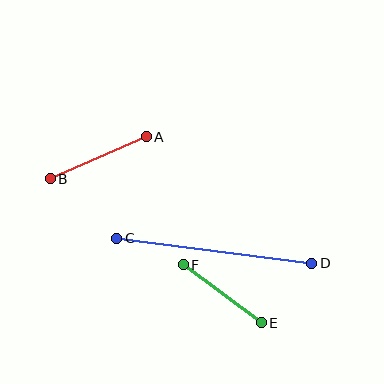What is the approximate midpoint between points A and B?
The midpoint is at approximately (98, 158) pixels.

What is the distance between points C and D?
The distance is approximately 197 pixels.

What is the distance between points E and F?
The distance is approximately 97 pixels.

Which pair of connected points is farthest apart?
Points C and D are farthest apart.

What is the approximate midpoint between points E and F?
The midpoint is at approximately (222, 294) pixels.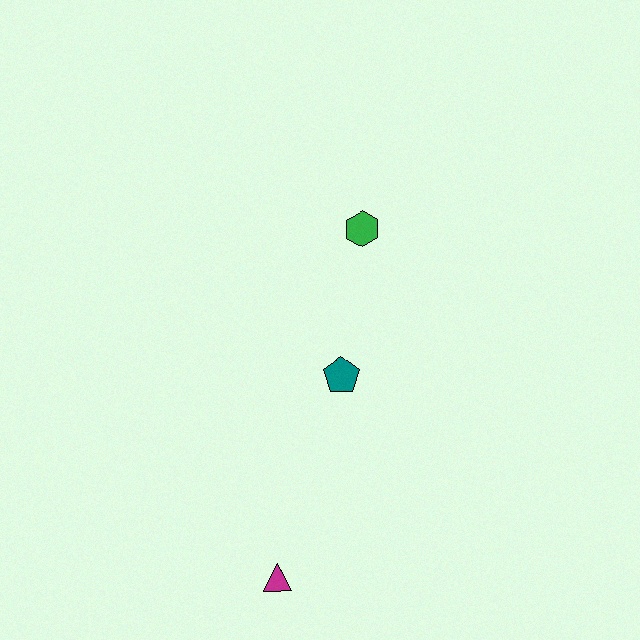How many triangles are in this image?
There is 1 triangle.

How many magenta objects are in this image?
There is 1 magenta object.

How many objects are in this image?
There are 3 objects.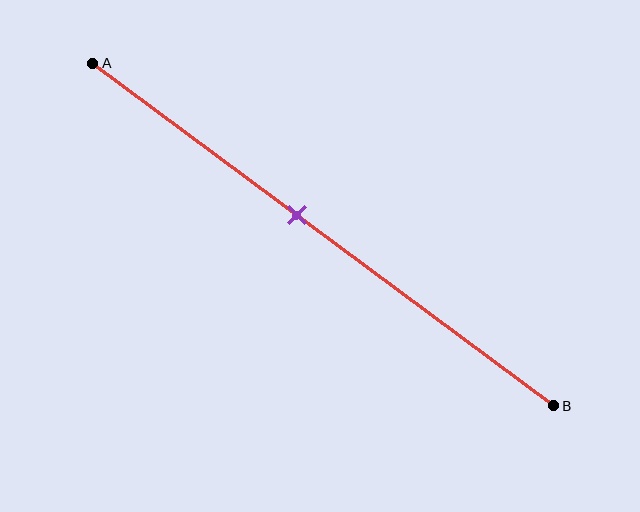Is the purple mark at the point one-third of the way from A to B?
No, the mark is at about 45% from A, not at the 33% one-third point.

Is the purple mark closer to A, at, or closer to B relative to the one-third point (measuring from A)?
The purple mark is closer to point B than the one-third point of segment AB.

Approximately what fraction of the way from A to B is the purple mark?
The purple mark is approximately 45% of the way from A to B.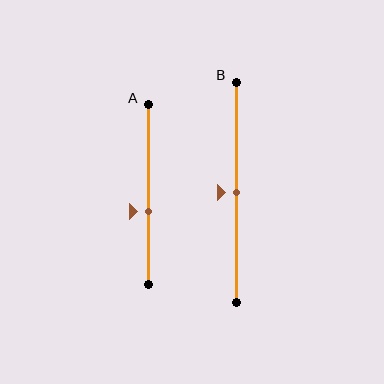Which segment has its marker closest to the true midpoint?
Segment B has its marker closest to the true midpoint.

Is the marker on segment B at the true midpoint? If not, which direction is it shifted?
Yes, the marker on segment B is at the true midpoint.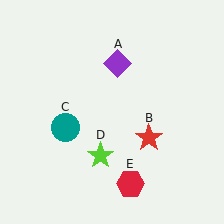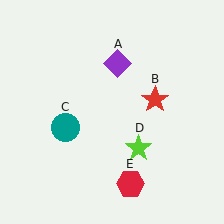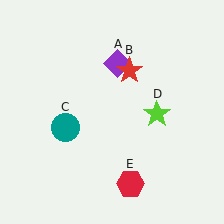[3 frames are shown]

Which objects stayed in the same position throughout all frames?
Purple diamond (object A) and teal circle (object C) and red hexagon (object E) remained stationary.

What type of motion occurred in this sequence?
The red star (object B), lime star (object D) rotated counterclockwise around the center of the scene.